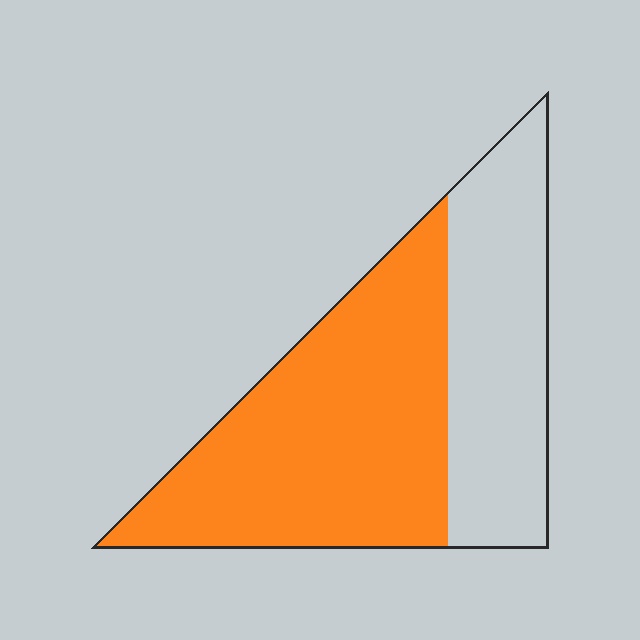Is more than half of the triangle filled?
Yes.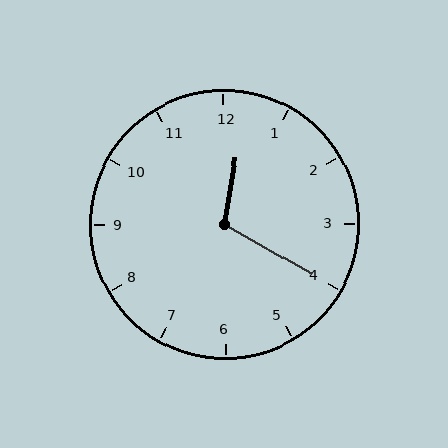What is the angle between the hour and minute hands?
Approximately 110 degrees.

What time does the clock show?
12:20.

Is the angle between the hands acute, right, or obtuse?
It is obtuse.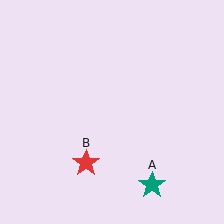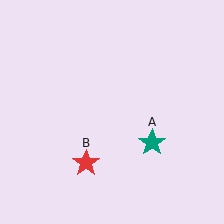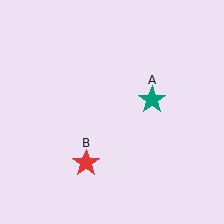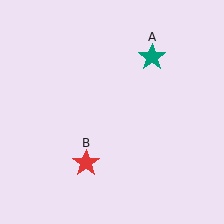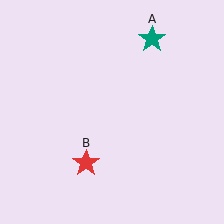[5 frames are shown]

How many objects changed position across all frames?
1 object changed position: teal star (object A).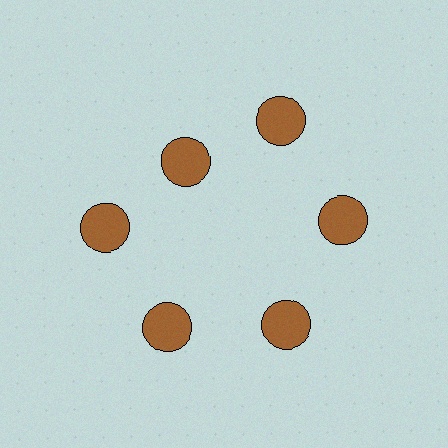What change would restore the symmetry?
The symmetry would be restored by moving it outward, back onto the ring so that all 6 circles sit at equal angles and equal distance from the center.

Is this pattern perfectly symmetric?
No. The 6 brown circles are arranged in a ring, but one element near the 11 o'clock position is pulled inward toward the center, breaking the 6-fold rotational symmetry.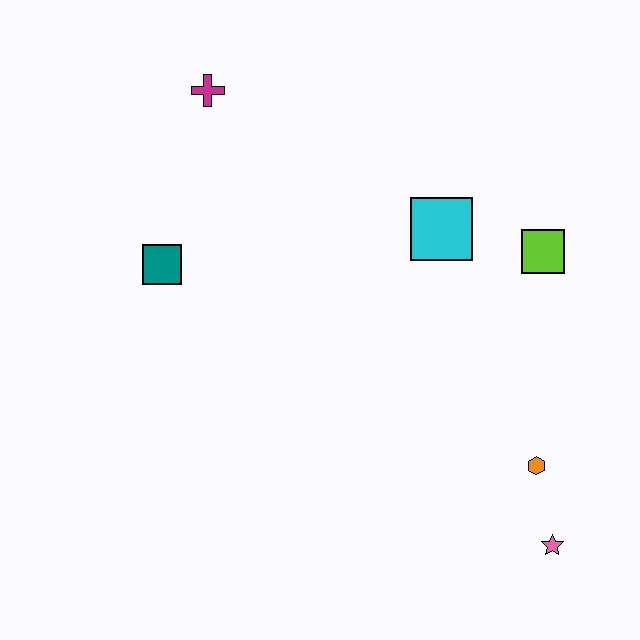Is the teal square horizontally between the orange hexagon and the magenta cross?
No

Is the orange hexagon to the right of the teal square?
Yes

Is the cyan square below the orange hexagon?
No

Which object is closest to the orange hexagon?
The pink star is closest to the orange hexagon.